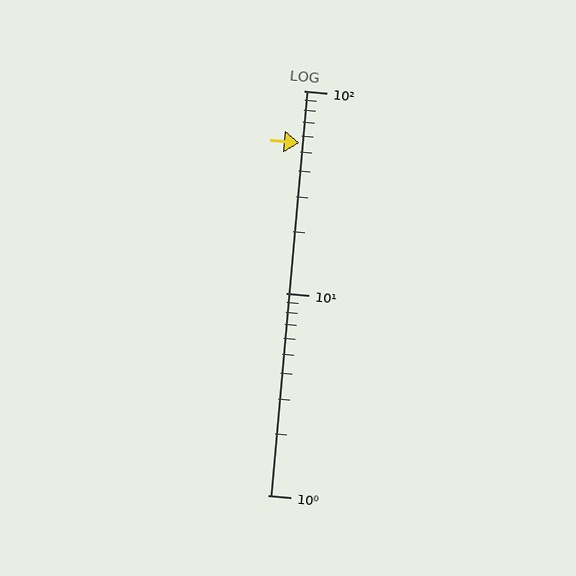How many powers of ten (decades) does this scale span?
The scale spans 2 decades, from 1 to 100.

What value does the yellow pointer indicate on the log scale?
The pointer indicates approximately 55.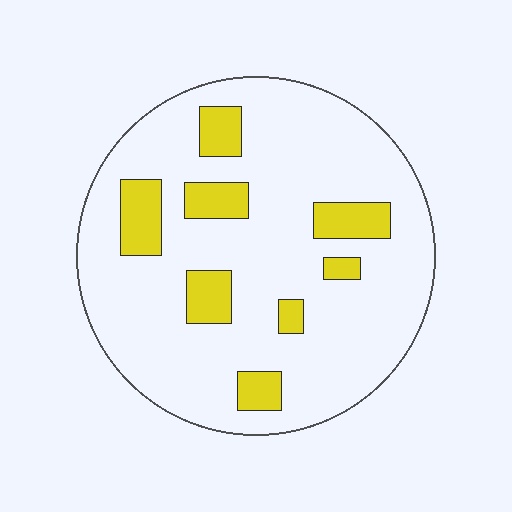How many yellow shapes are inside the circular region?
8.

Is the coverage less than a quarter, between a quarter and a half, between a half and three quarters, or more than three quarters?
Less than a quarter.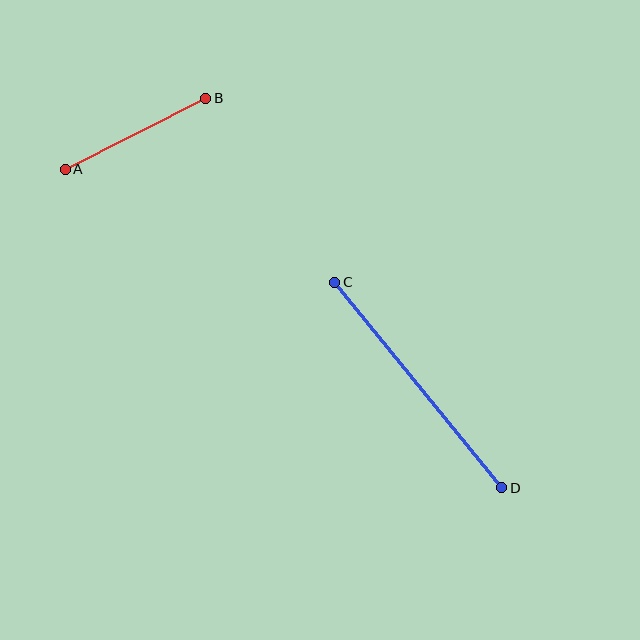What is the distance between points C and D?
The distance is approximately 265 pixels.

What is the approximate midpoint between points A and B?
The midpoint is at approximately (136, 134) pixels.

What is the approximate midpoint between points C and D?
The midpoint is at approximately (418, 385) pixels.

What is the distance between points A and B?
The distance is approximately 158 pixels.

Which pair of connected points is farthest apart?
Points C and D are farthest apart.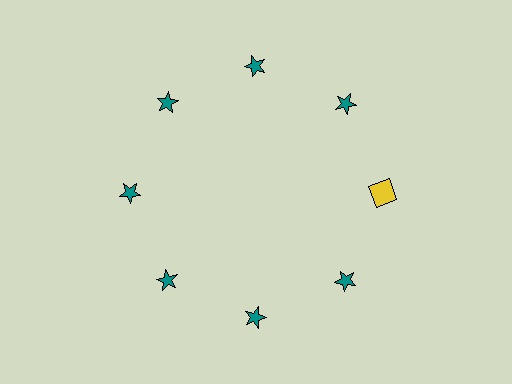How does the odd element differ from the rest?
It differs in both color (yellow instead of teal) and shape (square instead of star).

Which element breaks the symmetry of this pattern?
The yellow square at roughly the 3 o'clock position breaks the symmetry. All other shapes are teal stars.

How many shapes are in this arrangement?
There are 8 shapes arranged in a ring pattern.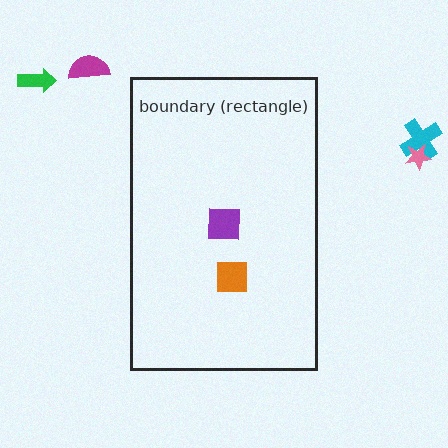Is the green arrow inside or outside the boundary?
Outside.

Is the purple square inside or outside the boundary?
Inside.